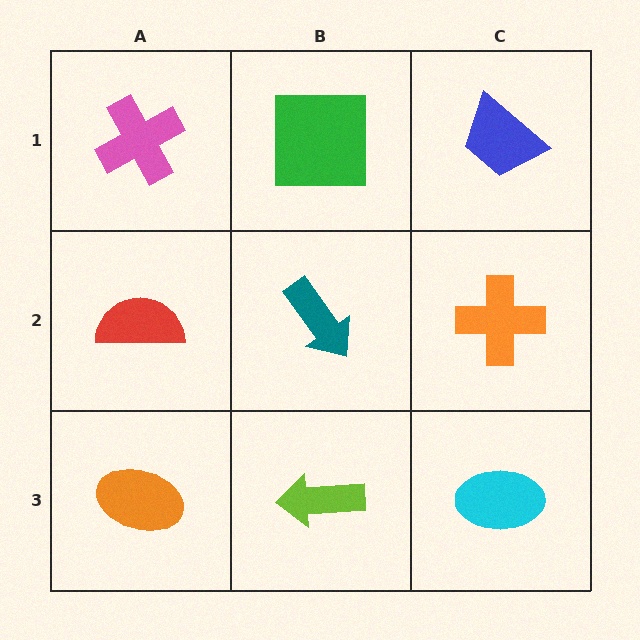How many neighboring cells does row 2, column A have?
3.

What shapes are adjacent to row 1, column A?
A red semicircle (row 2, column A), a green square (row 1, column B).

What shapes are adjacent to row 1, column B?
A teal arrow (row 2, column B), a pink cross (row 1, column A), a blue trapezoid (row 1, column C).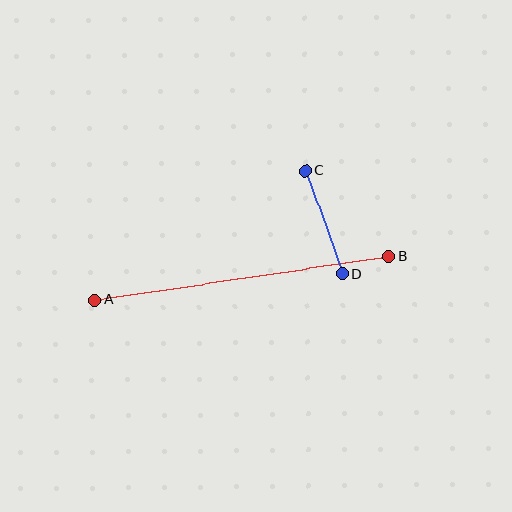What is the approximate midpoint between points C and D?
The midpoint is at approximately (324, 222) pixels.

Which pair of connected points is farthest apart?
Points A and B are farthest apart.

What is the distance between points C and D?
The distance is approximately 110 pixels.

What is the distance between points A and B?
The distance is approximately 297 pixels.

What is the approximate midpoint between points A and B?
The midpoint is at approximately (242, 278) pixels.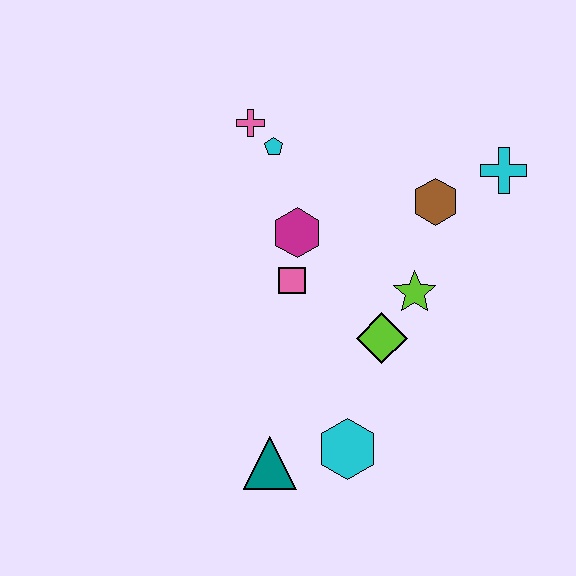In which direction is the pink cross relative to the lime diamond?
The pink cross is above the lime diamond.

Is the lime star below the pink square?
Yes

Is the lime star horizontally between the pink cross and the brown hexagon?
Yes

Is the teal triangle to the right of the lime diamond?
No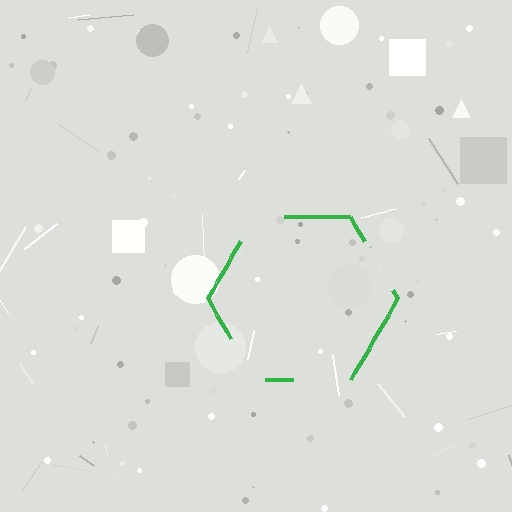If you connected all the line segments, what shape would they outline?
They would outline a hexagon.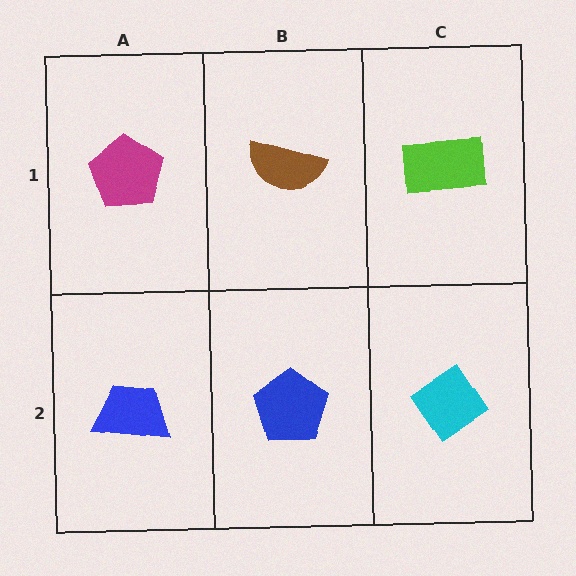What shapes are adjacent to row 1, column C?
A cyan diamond (row 2, column C), a brown semicircle (row 1, column B).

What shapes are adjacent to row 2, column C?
A lime rectangle (row 1, column C), a blue pentagon (row 2, column B).